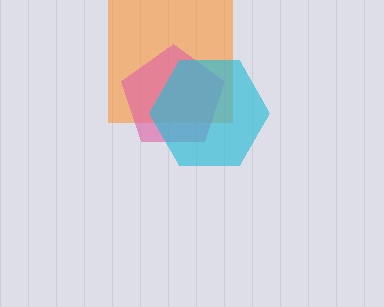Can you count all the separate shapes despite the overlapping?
Yes, there are 3 separate shapes.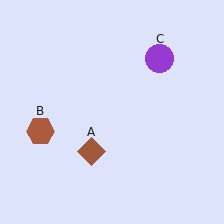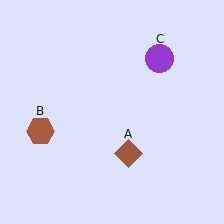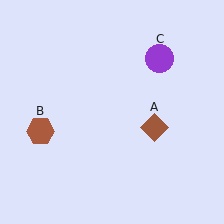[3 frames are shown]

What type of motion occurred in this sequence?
The brown diamond (object A) rotated counterclockwise around the center of the scene.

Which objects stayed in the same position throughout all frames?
Brown hexagon (object B) and purple circle (object C) remained stationary.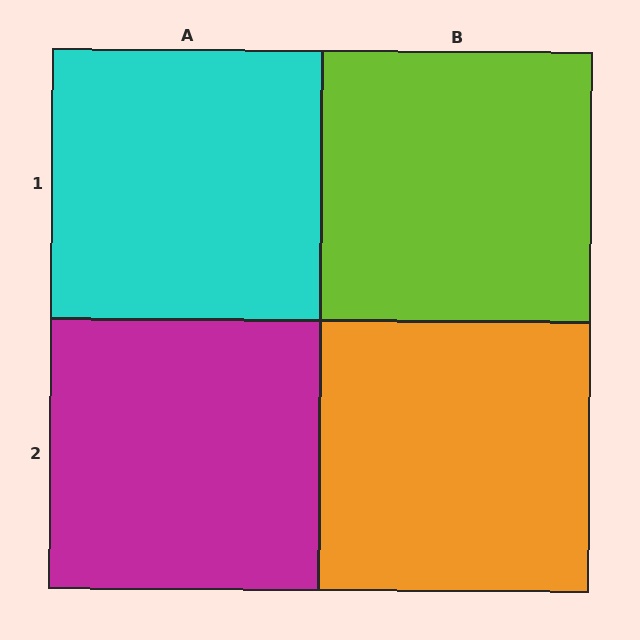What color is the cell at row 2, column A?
Magenta.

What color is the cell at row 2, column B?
Orange.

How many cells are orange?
1 cell is orange.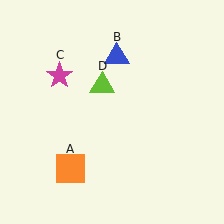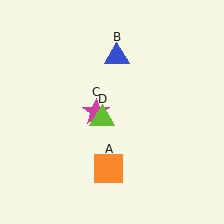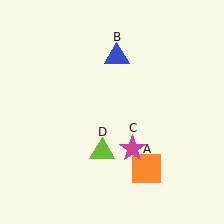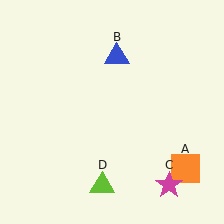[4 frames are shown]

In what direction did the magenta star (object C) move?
The magenta star (object C) moved down and to the right.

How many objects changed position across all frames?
3 objects changed position: orange square (object A), magenta star (object C), lime triangle (object D).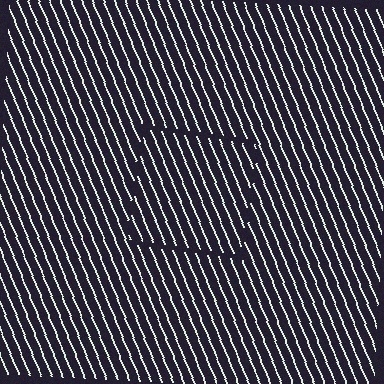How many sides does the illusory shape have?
4 sides — the line-ends trace a square.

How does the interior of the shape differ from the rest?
The interior of the shape contains the same grating, shifted by half a period — the contour is defined by the phase discontinuity where line-ends from the inner and outer gratings abut.